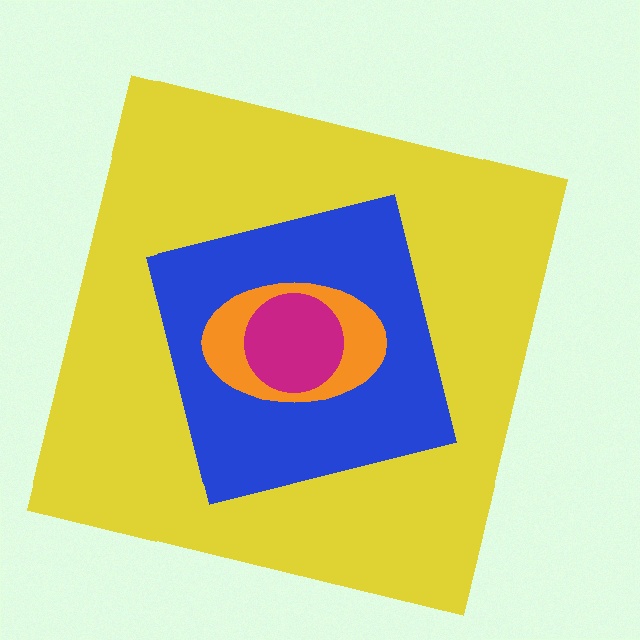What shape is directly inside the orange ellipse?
The magenta circle.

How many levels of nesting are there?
4.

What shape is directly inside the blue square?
The orange ellipse.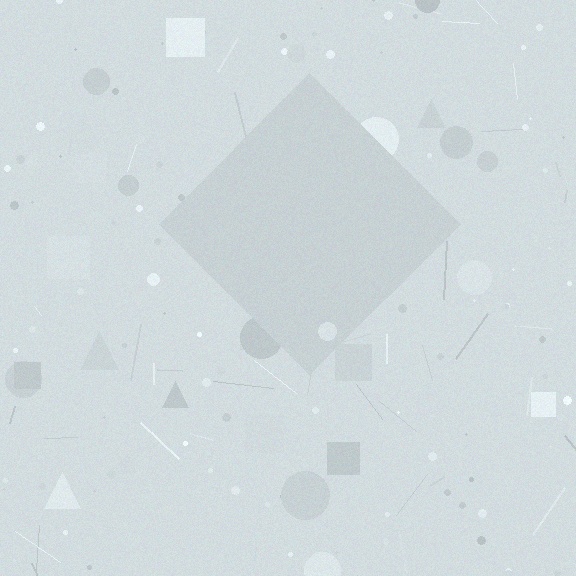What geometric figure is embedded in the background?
A diamond is embedded in the background.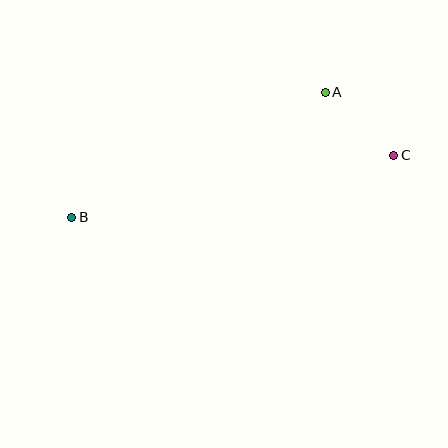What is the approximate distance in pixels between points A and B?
The distance between A and B is approximately 283 pixels.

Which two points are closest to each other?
Points A and C are closest to each other.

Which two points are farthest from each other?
Points B and C are farthest from each other.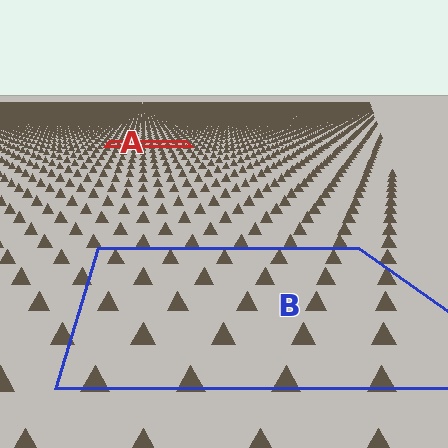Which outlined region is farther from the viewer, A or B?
Region A is farther from the viewer — the texture elements inside it appear smaller and more densely packed.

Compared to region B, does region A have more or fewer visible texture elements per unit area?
Region A has more texture elements per unit area — they are packed more densely because it is farther away.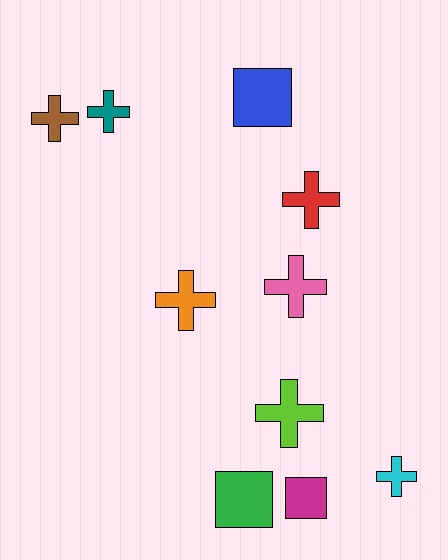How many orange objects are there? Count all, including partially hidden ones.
There is 1 orange object.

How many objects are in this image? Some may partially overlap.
There are 10 objects.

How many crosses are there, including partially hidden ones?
There are 7 crosses.